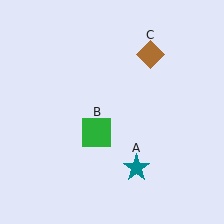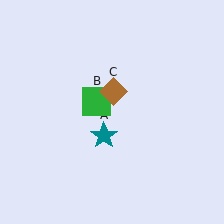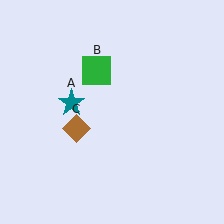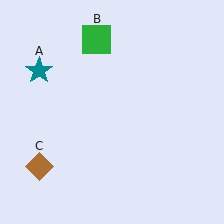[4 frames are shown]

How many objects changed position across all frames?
3 objects changed position: teal star (object A), green square (object B), brown diamond (object C).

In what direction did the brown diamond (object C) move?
The brown diamond (object C) moved down and to the left.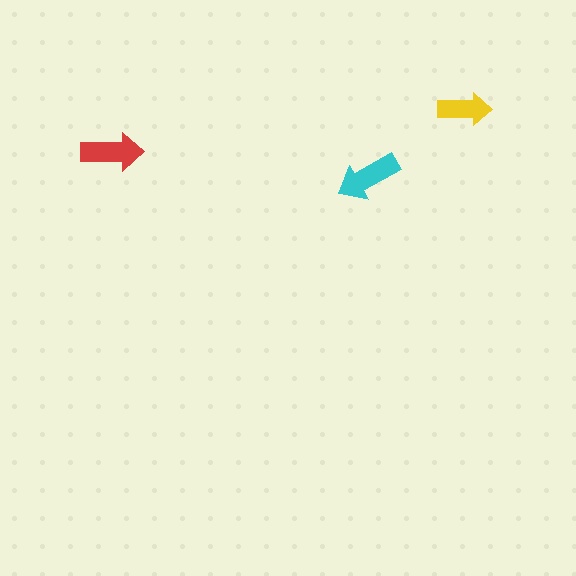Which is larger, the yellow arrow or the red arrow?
The red one.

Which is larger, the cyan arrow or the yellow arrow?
The cyan one.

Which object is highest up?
The yellow arrow is topmost.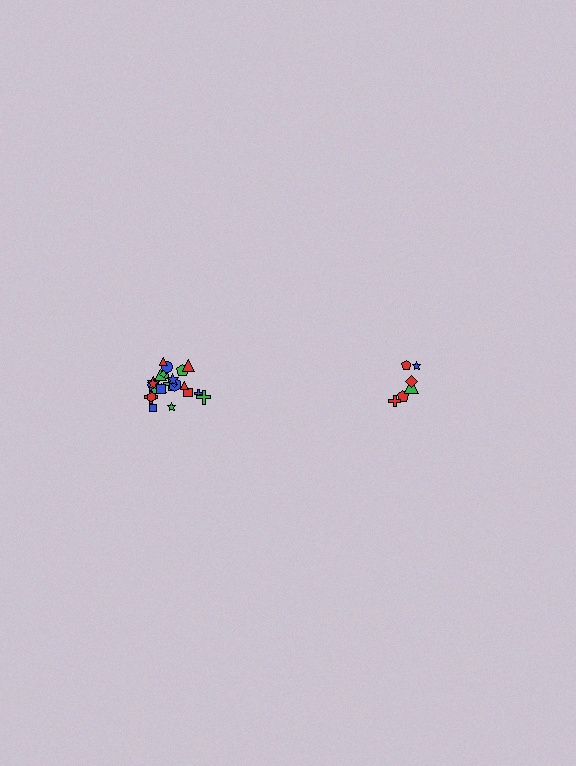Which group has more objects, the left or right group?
The left group.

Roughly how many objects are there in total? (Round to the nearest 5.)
Roughly 30 objects in total.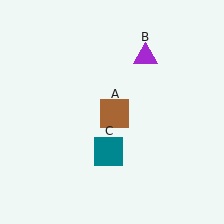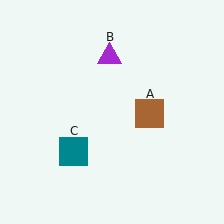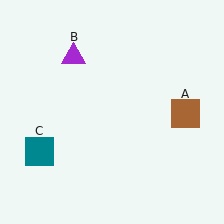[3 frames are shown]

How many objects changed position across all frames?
3 objects changed position: brown square (object A), purple triangle (object B), teal square (object C).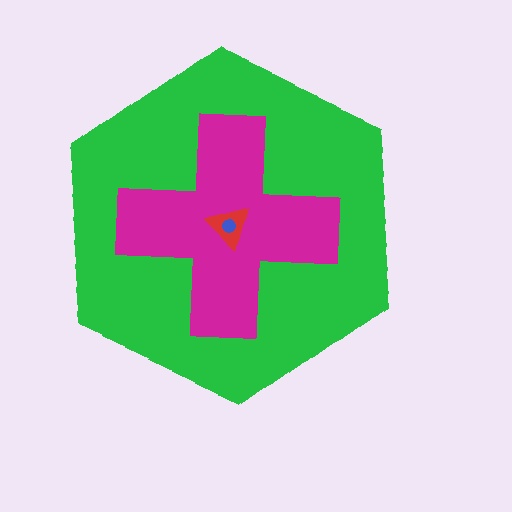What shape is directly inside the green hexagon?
The magenta cross.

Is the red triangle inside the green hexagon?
Yes.